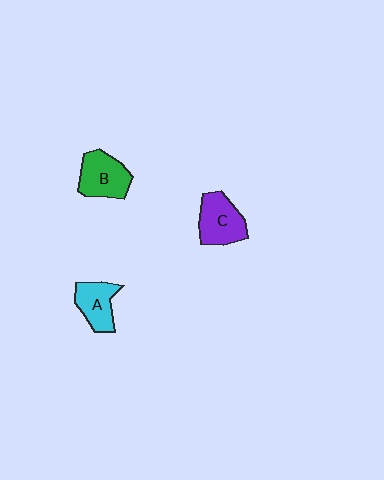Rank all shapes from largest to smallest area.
From largest to smallest: C (purple), B (green), A (cyan).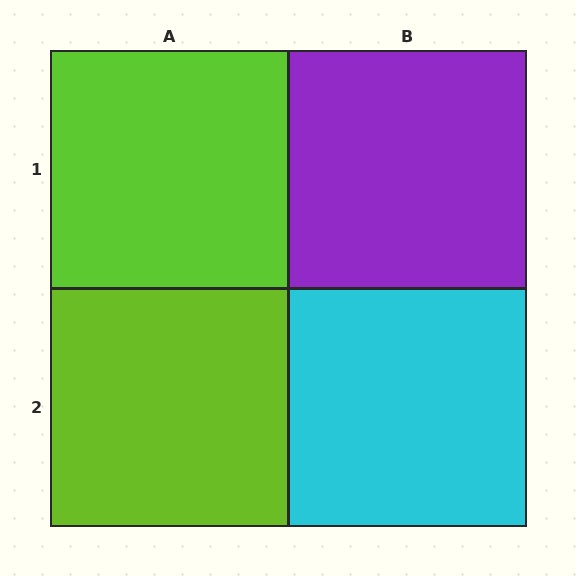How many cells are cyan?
1 cell is cyan.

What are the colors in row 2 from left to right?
Lime, cyan.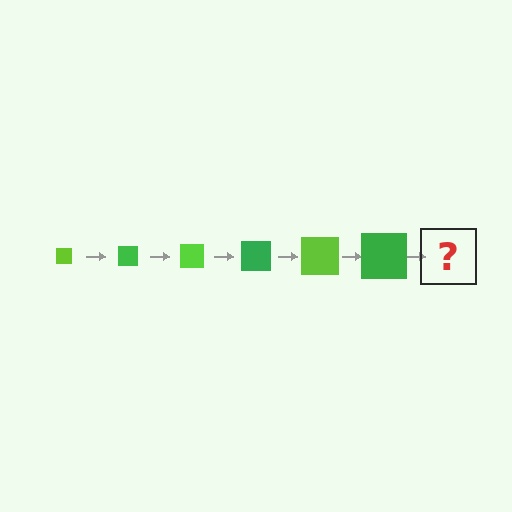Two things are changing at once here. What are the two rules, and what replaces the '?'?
The two rules are that the square grows larger each step and the color cycles through lime and green. The '?' should be a lime square, larger than the previous one.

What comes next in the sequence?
The next element should be a lime square, larger than the previous one.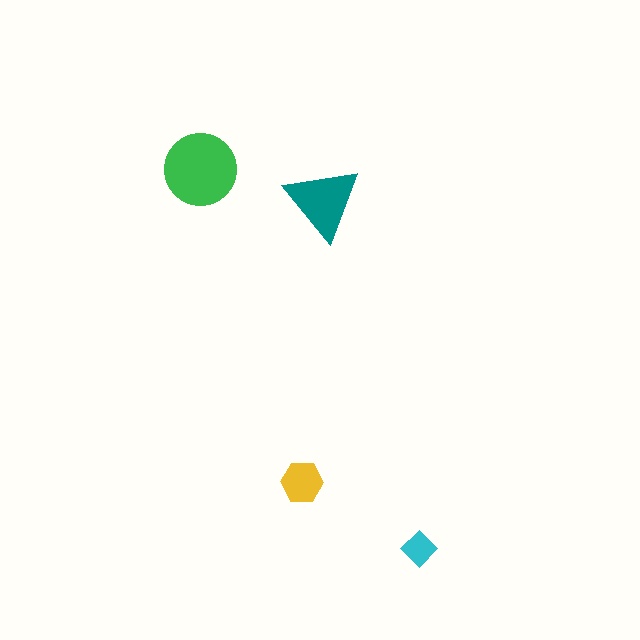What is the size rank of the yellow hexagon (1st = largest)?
3rd.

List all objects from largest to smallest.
The green circle, the teal triangle, the yellow hexagon, the cyan diamond.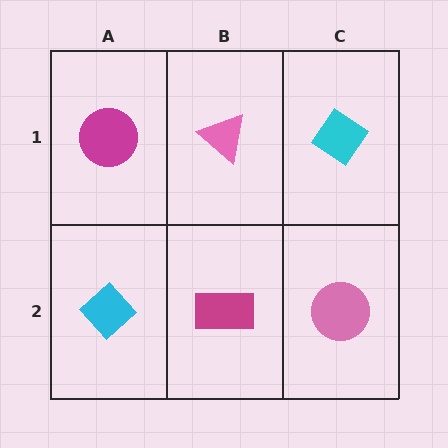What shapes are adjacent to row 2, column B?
A pink triangle (row 1, column B), a cyan diamond (row 2, column A), a pink circle (row 2, column C).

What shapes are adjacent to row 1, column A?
A cyan diamond (row 2, column A), a pink triangle (row 1, column B).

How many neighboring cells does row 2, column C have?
2.